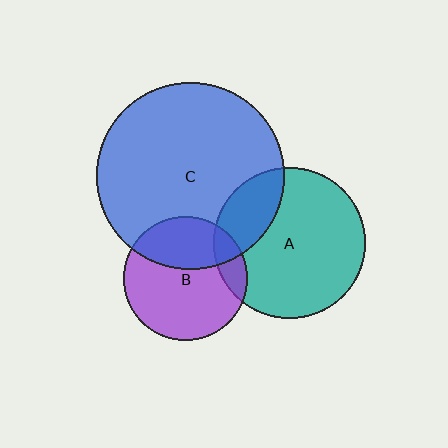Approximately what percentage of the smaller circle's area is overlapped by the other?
Approximately 35%.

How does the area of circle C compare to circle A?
Approximately 1.5 times.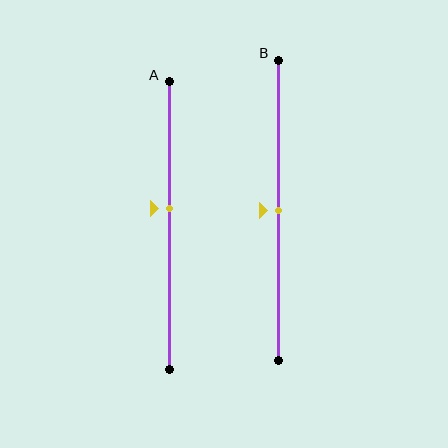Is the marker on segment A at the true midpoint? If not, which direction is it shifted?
No, the marker on segment A is shifted upward by about 6% of the segment length.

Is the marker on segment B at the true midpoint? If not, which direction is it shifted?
Yes, the marker on segment B is at the true midpoint.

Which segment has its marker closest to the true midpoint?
Segment B has its marker closest to the true midpoint.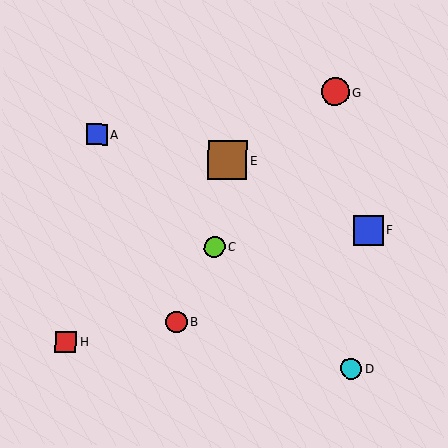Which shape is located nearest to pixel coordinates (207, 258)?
The lime circle (labeled C) at (214, 247) is nearest to that location.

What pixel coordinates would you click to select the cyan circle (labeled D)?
Click at (351, 368) to select the cyan circle D.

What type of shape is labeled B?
Shape B is a red circle.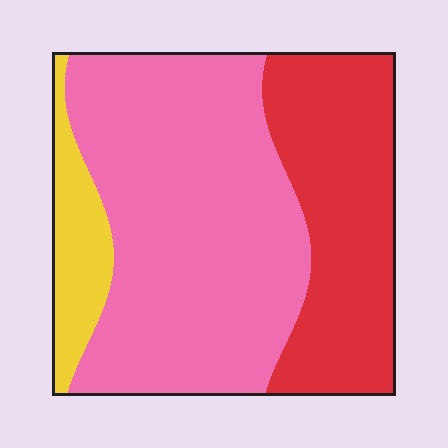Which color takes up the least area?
Yellow, at roughly 10%.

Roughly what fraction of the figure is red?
Red covers 32% of the figure.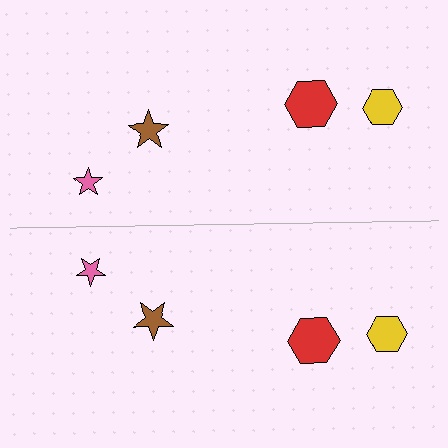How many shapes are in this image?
There are 8 shapes in this image.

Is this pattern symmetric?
Yes, this pattern has bilateral (reflection) symmetry.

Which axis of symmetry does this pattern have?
The pattern has a horizontal axis of symmetry running through the center of the image.